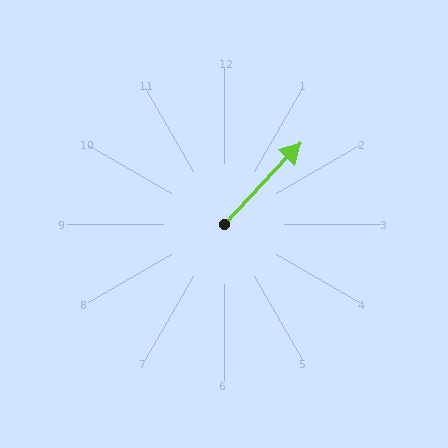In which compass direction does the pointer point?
Northeast.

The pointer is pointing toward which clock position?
Roughly 1 o'clock.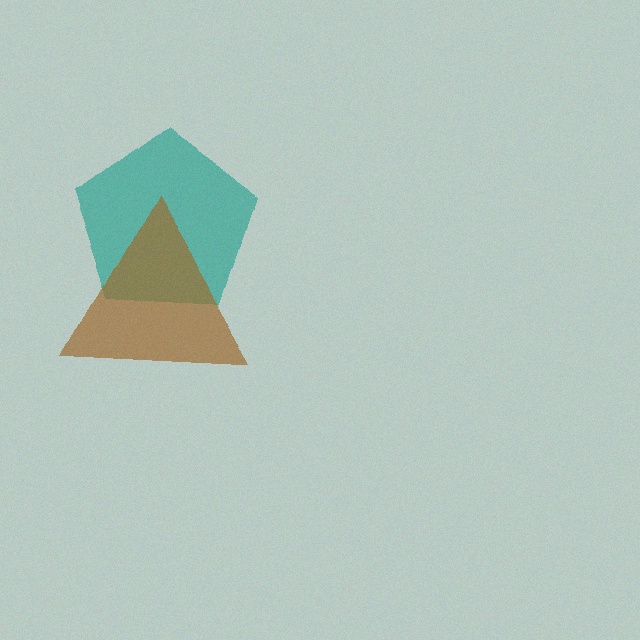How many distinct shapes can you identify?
There are 2 distinct shapes: a teal pentagon, a brown triangle.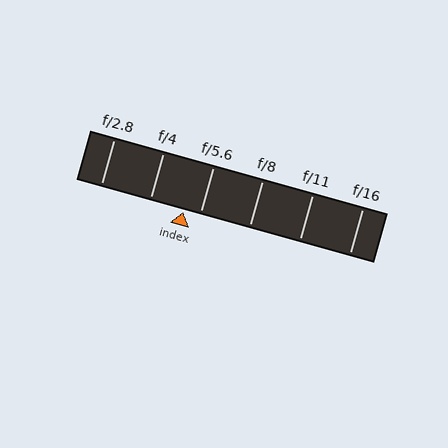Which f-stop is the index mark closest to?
The index mark is closest to f/5.6.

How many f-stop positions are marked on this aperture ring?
There are 6 f-stop positions marked.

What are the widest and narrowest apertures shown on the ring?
The widest aperture shown is f/2.8 and the narrowest is f/16.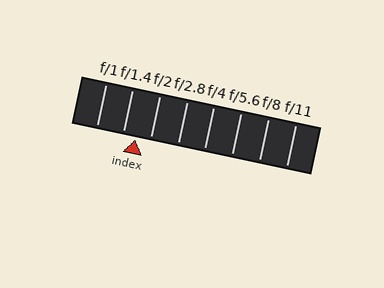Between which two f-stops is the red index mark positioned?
The index mark is between f/1.4 and f/2.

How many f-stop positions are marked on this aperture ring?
There are 8 f-stop positions marked.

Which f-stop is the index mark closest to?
The index mark is closest to f/1.4.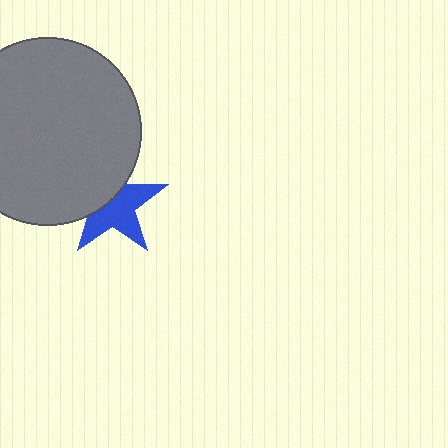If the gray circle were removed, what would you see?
You would see the complete blue star.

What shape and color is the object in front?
The object in front is a gray circle.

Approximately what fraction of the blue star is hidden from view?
Roughly 41% of the blue star is hidden behind the gray circle.